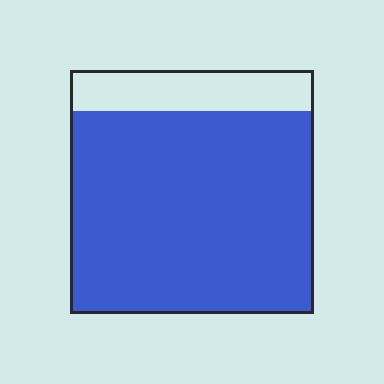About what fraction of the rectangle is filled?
About five sixths (5/6).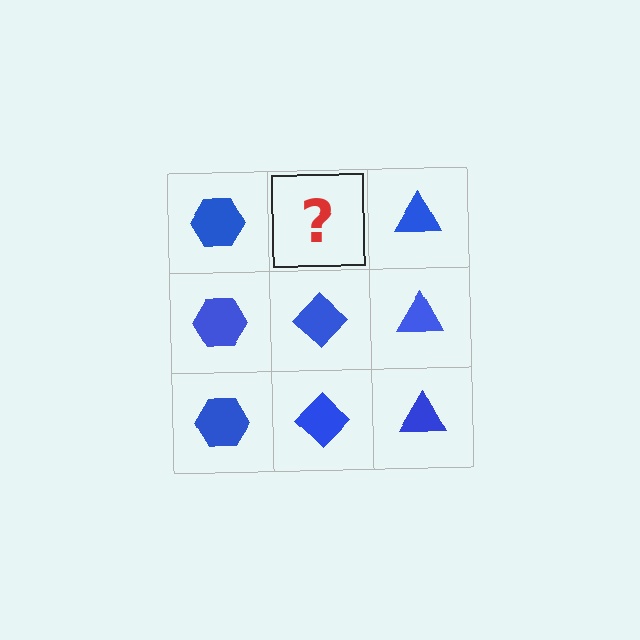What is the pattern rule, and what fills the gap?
The rule is that each column has a consistent shape. The gap should be filled with a blue diamond.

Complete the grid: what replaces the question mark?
The question mark should be replaced with a blue diamond.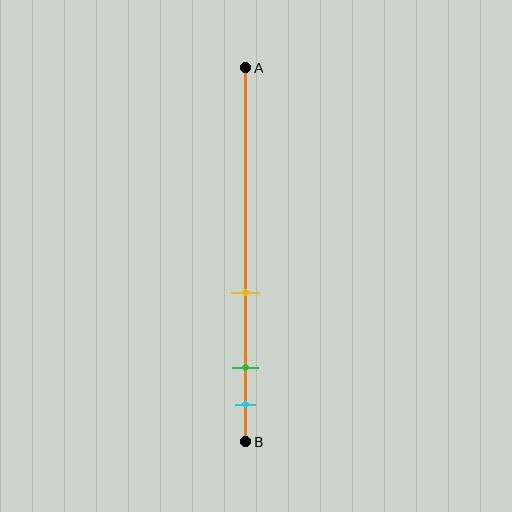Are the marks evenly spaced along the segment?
No, the marks are not evenly spaced.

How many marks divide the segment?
There are 3 marks dividing the segment.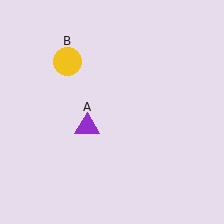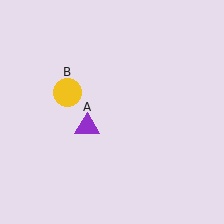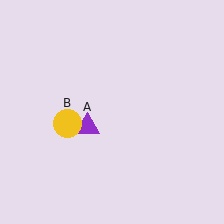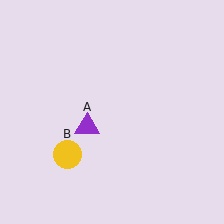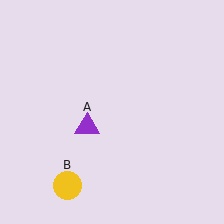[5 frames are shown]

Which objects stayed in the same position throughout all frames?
Purple triangle (object A) remained stationary.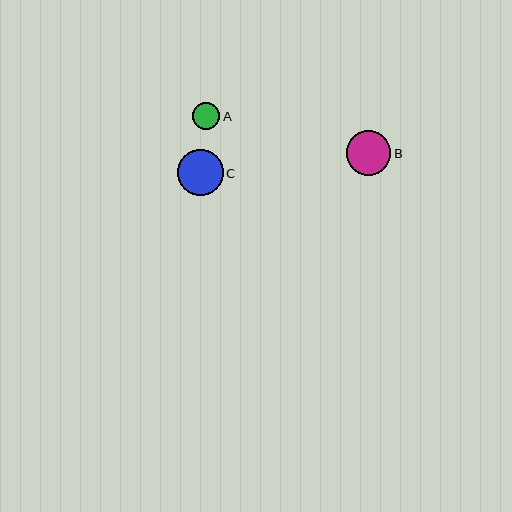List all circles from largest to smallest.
From largest to smallest: C, B, A.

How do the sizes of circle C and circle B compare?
Circle C and circle B are approximately the same size.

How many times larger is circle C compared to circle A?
Circle C is approximately 1.7 times the size of circle A.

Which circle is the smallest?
Circle A is the smallest with a size of approximately 28 pixels.